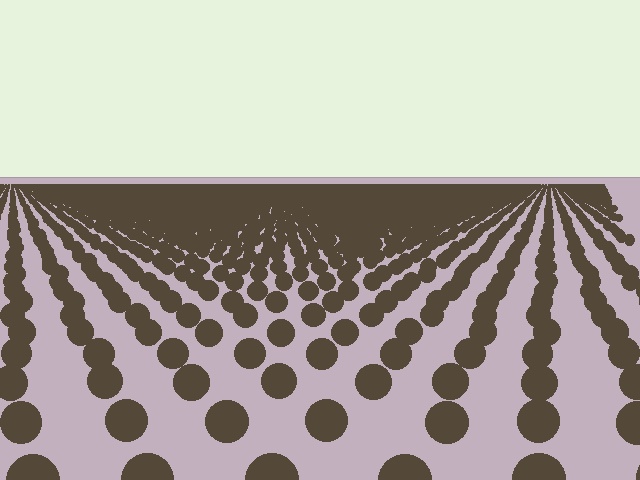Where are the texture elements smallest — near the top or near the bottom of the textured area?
Near the top.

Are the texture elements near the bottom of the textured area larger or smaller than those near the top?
Larger. Near the bottom, elements are closer to the viewer and appear at a bigger on-screen size.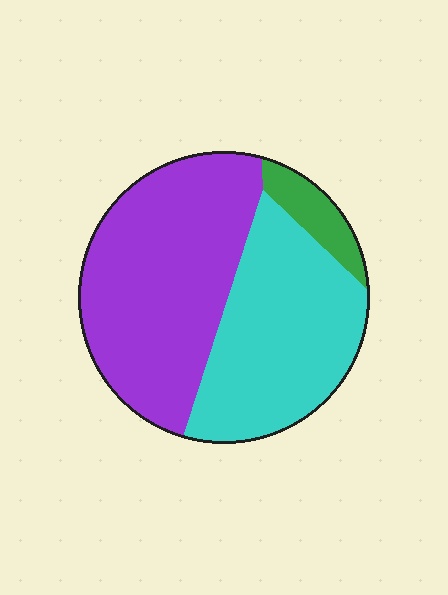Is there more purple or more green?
Purple.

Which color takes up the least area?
Green, at roughly 10%.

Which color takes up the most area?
Purple, at roughly 50%.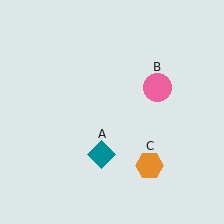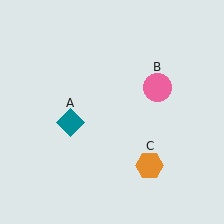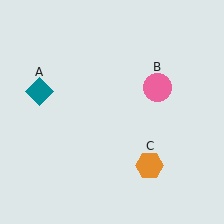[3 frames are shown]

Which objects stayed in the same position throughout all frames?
Pink circle (object B) and orange hexagon (object C) remained stationary.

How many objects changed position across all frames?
1 object changed position: teal diamond (object A).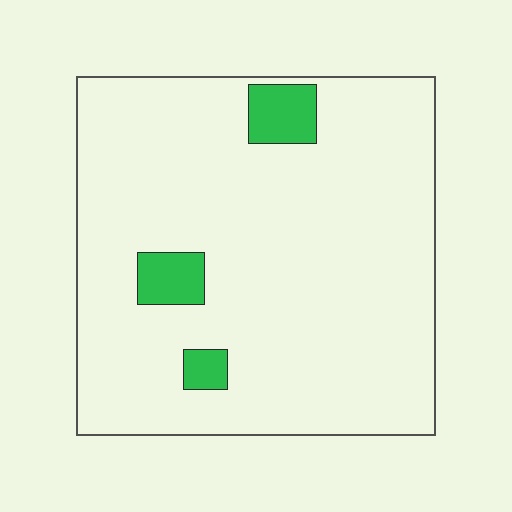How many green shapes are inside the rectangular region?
3.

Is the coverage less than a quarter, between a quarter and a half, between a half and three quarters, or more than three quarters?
Less than a quarter.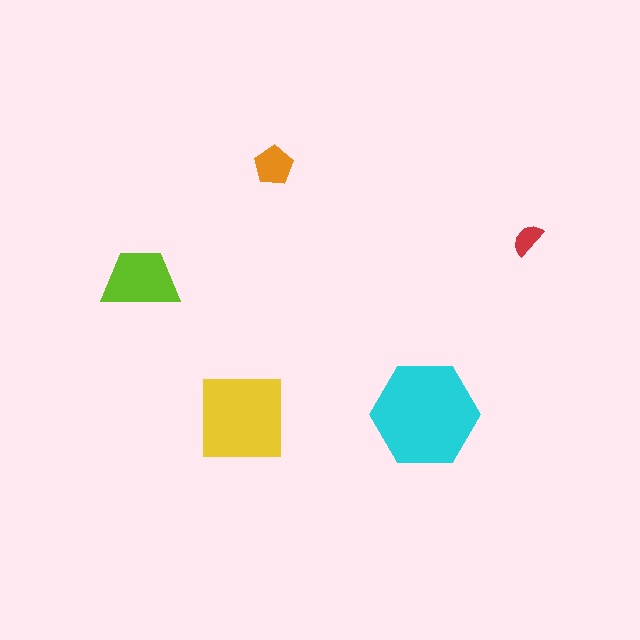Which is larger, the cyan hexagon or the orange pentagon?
The cyan hexagon.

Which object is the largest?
The cyan hexagon.